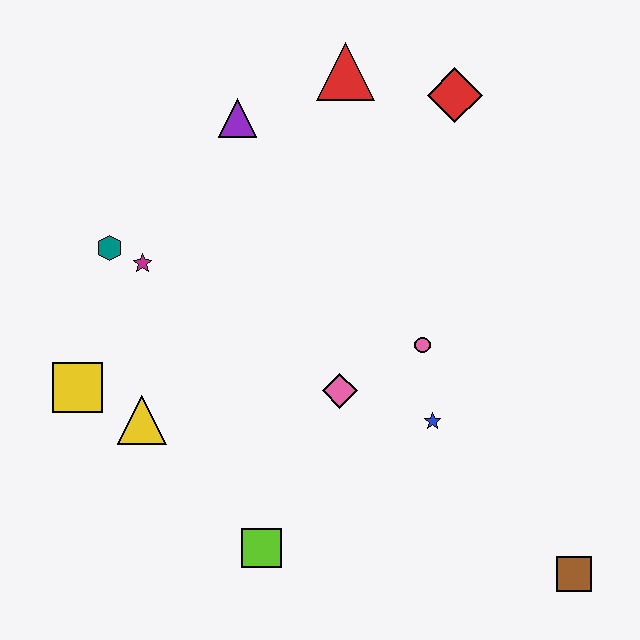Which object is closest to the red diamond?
The red triangle is closest to the red diamond.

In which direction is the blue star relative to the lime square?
The blue star is to the right of the lime square.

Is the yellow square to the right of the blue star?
No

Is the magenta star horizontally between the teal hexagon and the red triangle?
Yes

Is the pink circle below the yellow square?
No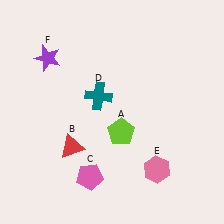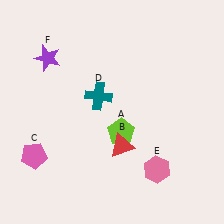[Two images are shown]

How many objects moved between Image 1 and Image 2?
2 objects moved between the two images.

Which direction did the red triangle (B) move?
The red triangle (B) moved right.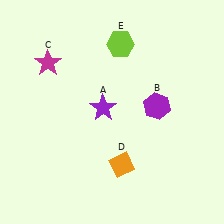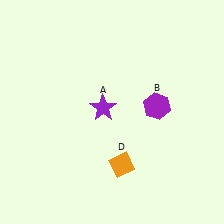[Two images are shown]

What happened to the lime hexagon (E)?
The lime hexagon (E) was removed in Image 2. It was in the top-right area of Image 1.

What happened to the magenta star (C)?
The magenta star (C) was removed in Image 2. It was in the top-left area of Image 1.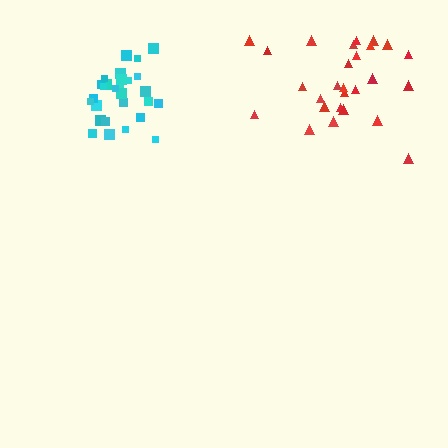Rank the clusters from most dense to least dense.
cyan, red.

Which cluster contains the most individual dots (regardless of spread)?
Cyan (28).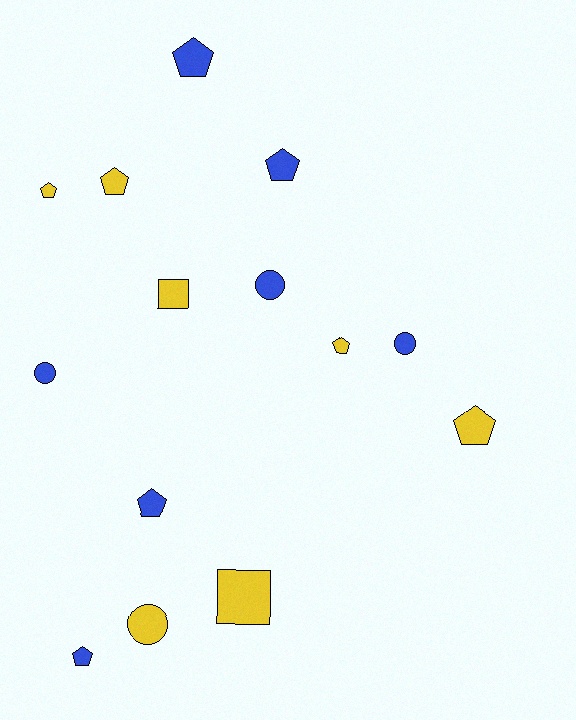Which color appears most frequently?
Yellow, with 7 objects.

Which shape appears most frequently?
Pentagon, with 8 objects.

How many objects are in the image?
There are 14 objects.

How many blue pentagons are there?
There are 4 blue pentagons.